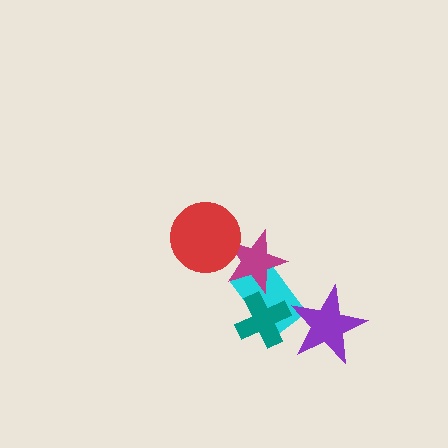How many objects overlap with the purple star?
1 object overlaps with the purple star.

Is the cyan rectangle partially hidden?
Yes, it is partially covered by another shape.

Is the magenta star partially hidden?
Yes, it is partially covered by another shape.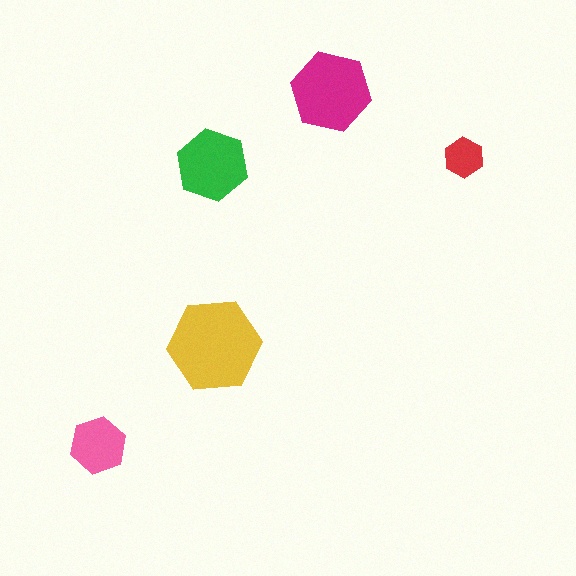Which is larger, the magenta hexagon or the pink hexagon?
The magenta one.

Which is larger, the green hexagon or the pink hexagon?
The green one.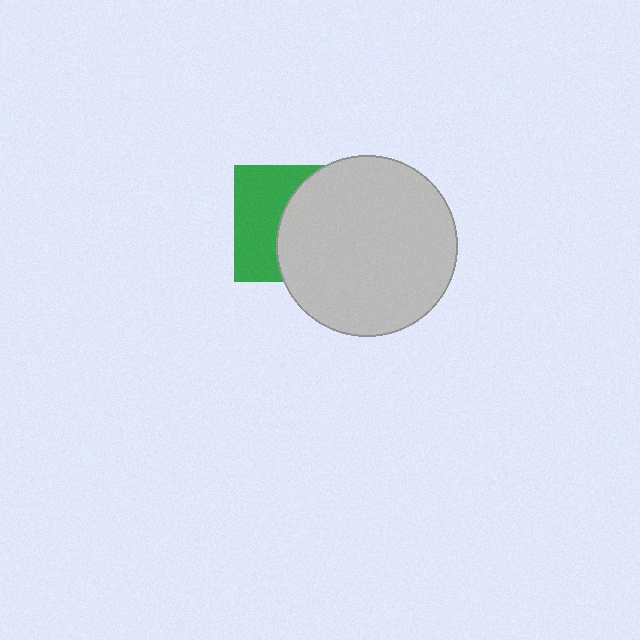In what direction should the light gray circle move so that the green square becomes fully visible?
The light gray circle should move right. That is the shortest direction to clear the overlap and leave the green square fully visible.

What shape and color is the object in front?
The object in front is a light gray circle.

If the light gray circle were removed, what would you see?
You would see the complete green square.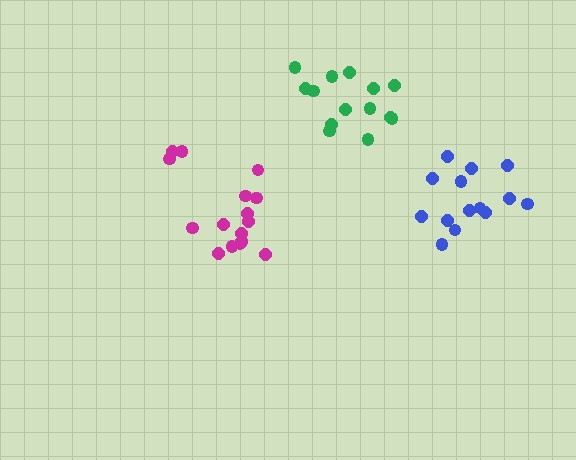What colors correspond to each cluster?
The clusters are colored: blue, magenta, green.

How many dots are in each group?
Group 1: 14 dots, Group 2: 16 dots, Group 3: 14 dots (44 total).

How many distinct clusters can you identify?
There are 3 distinct clusters.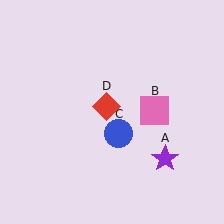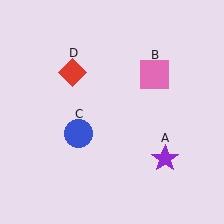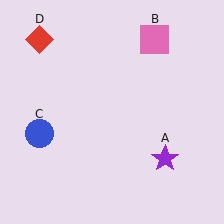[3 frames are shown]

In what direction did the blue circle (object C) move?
The blue circle (object C) moved left.